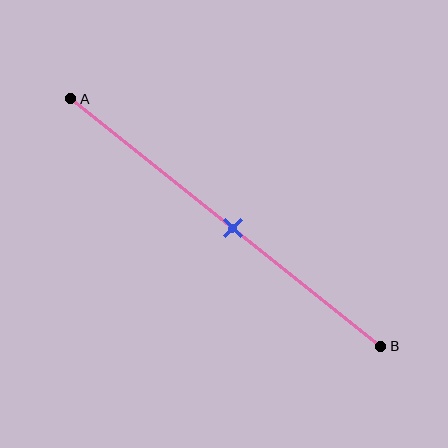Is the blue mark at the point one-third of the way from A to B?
No, the mark is at about 50% from A, not at the 33% one-third point.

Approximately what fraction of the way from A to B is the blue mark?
The blue mark is approximately 50% of the way from A to B.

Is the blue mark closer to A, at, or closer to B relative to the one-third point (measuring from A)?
The blue mark is closer to point B than the one-third point of segment AB.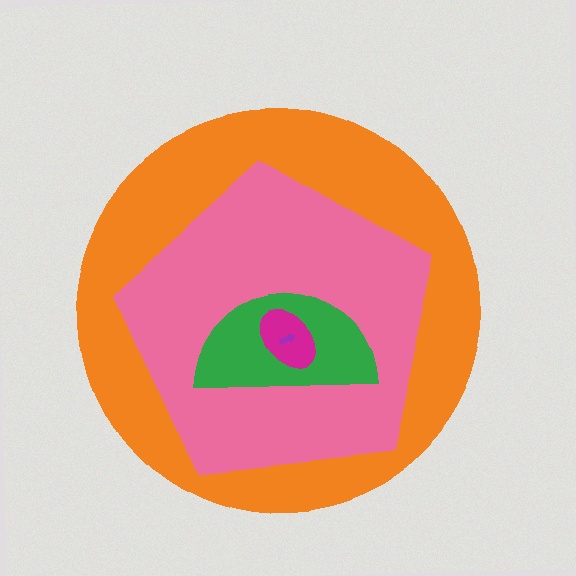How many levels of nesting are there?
5.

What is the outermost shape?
The orange circle.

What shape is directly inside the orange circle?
The pink pentagon.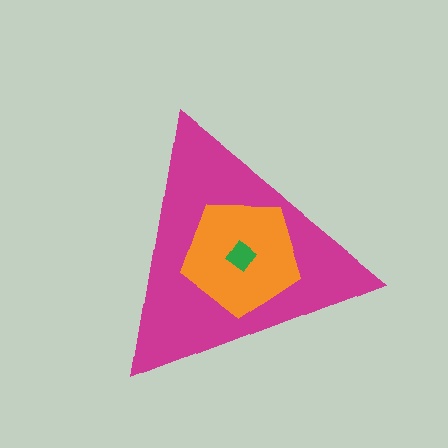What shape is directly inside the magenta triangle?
The orange pentagon.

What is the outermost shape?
The magenta triangle.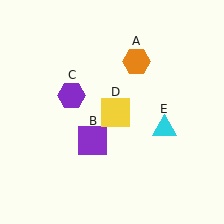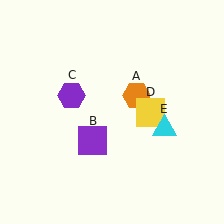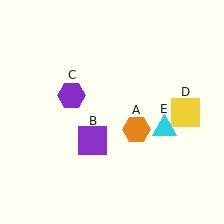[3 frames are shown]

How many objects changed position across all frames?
2 objects changed position: orange hexagon (object A), yellow square (object D).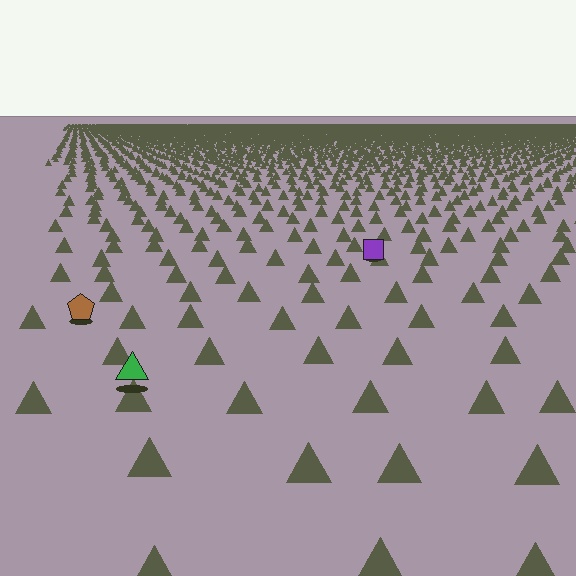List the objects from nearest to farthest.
From nearest to farthest: the green triangle, the brown pentagon, the purple square.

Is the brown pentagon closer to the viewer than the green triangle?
No. The green triangle is closer — you can tell from the texture gradient: the ground texture is coarser near it.